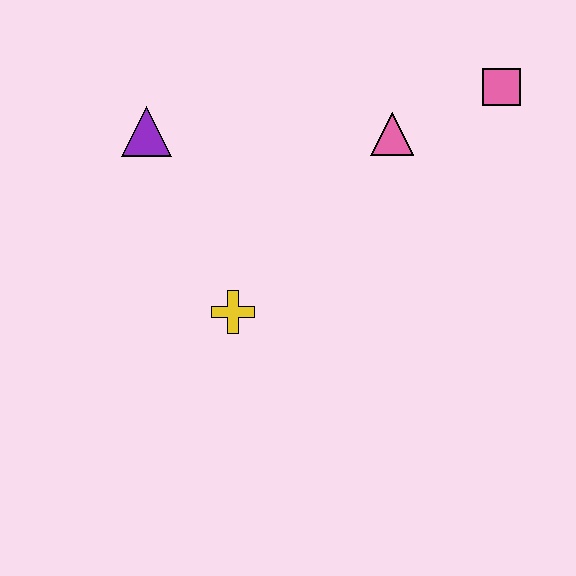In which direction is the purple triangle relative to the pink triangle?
The purple triangle is to the left of the pink triangle.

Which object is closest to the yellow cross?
The purple triangle is closest to the yellow cross.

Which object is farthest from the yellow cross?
The pink square is farthest from the yellow cross.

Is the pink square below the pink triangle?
No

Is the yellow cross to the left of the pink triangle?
Yes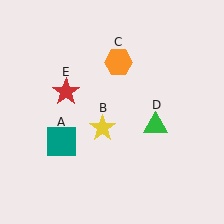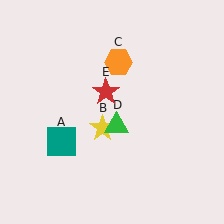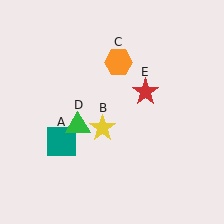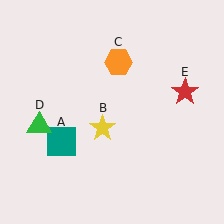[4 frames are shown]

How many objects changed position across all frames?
2 objects changed position: green triangle (object D), red star (object E).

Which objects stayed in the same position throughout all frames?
Teal square (object A) and yellow star (object B) and orange hexagon (object C) remained stationary.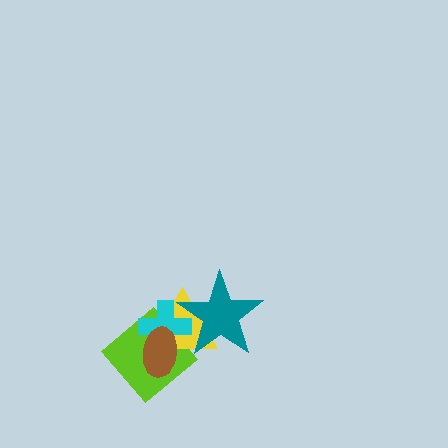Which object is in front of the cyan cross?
The brown ellipse is in front of the cyan cross.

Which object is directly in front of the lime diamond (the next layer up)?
The yellow triangle is directly in front of the lime diamond.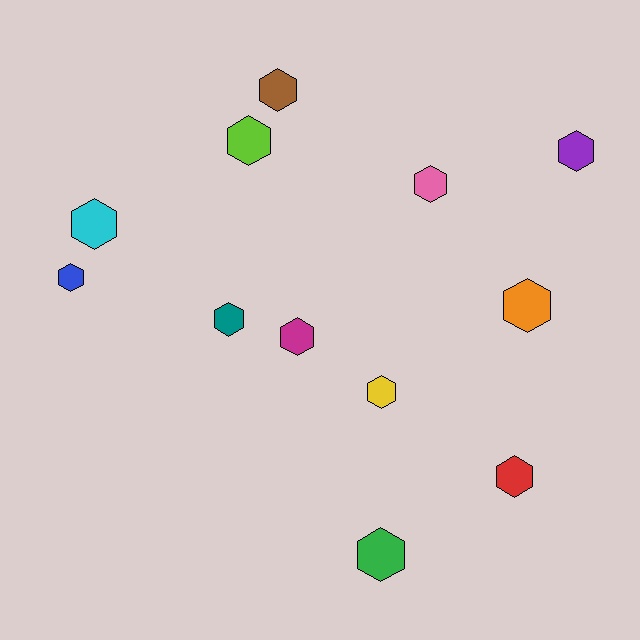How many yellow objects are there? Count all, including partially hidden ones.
There is 1 yellow object.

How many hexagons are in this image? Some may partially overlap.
There are 12 hexagons.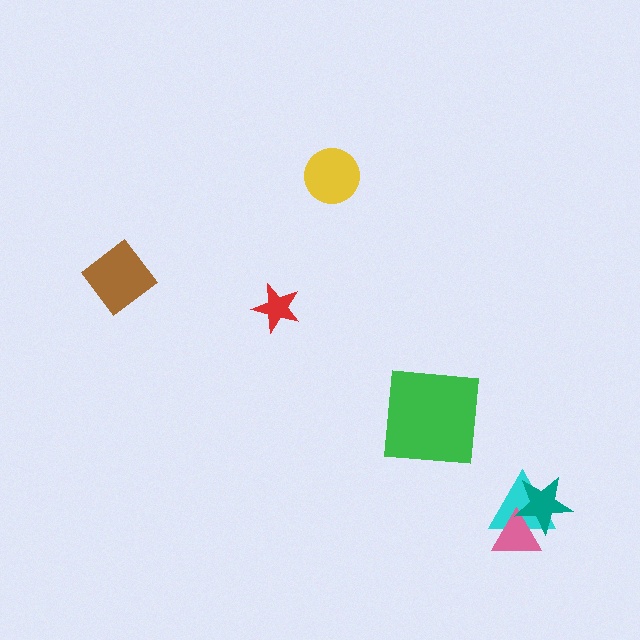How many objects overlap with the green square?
0 objects overlap with the green square.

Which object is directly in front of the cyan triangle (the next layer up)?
The pink triangle is directly in front of the cyan triangle.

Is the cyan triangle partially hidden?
Yes, it is partially covered by another shape.